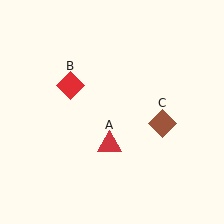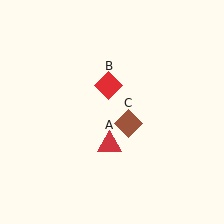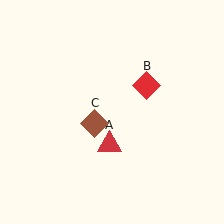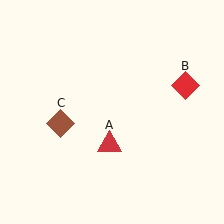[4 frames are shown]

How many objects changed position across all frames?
2 objects changed position: red diamond (object B), brown diamond (object C).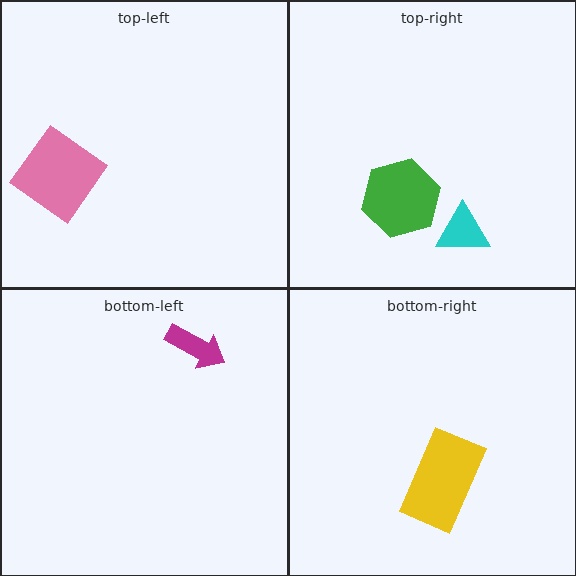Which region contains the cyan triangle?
The top-right region.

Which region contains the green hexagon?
The top-right region.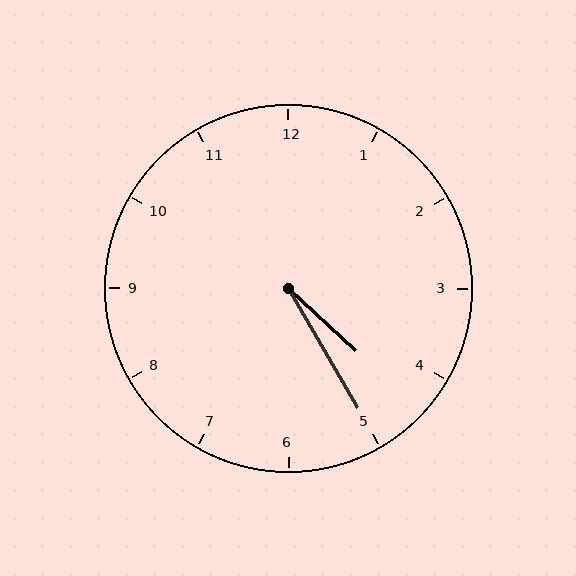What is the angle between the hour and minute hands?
Approximately 18 degrees.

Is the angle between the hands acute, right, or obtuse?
It is acute.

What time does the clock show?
4:25.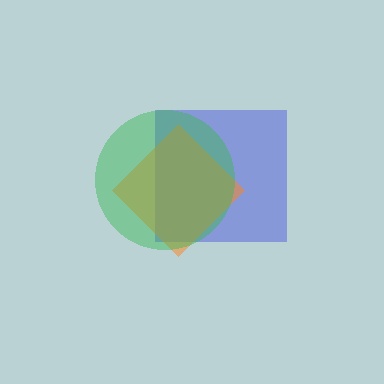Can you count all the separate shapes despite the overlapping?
Yes, there are 3 separate shapes.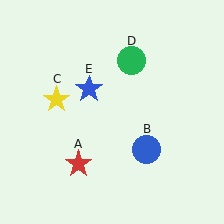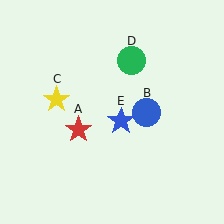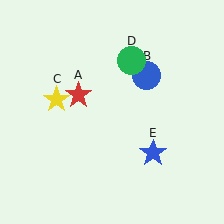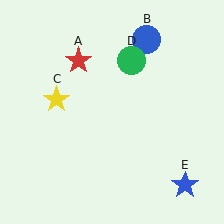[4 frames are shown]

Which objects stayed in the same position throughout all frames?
Yellow star (object C) and green circle (object D) remained stationary.